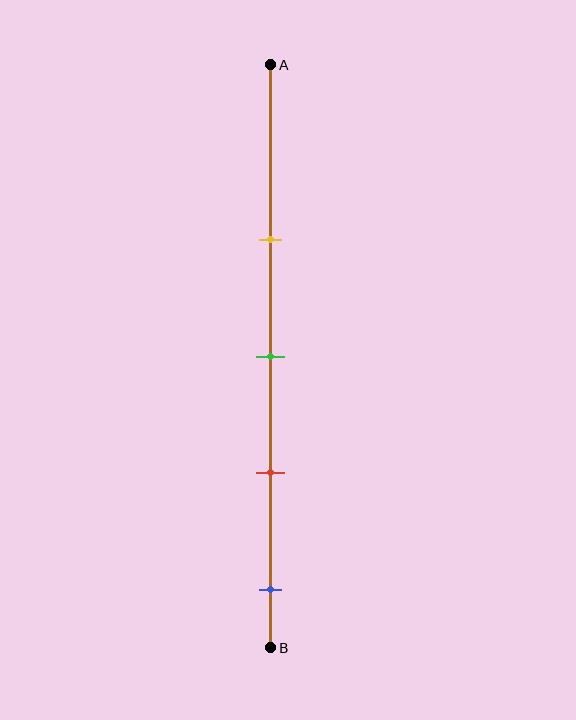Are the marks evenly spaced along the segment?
Yes, the marks are approximately evenly spaced.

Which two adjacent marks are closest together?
The green and red marks are the closest adjacent pair.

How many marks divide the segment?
There are 4 marks dividing the segment.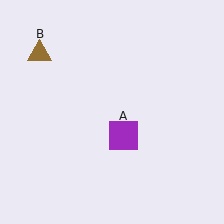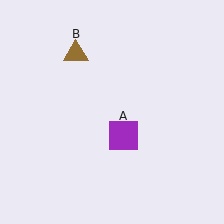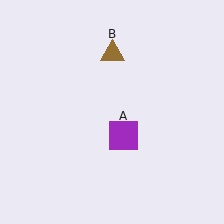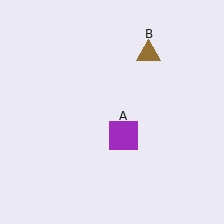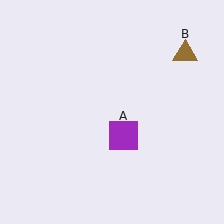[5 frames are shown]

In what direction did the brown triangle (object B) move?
The brown triangle (object B) moved right.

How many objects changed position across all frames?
1 object changed position: brown triangle (object B).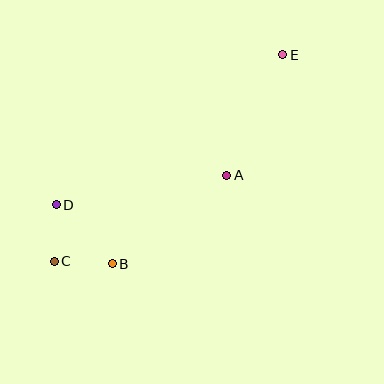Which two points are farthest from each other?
Points C and E are farthest from each other.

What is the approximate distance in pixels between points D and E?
The distance between D and E is approximately 272 pixels.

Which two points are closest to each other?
Points C and D are closest to each other.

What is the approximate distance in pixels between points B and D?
The distance between B and D is approximately 82 pixels.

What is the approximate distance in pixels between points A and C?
The distance between A and C is approximately 193 pixels.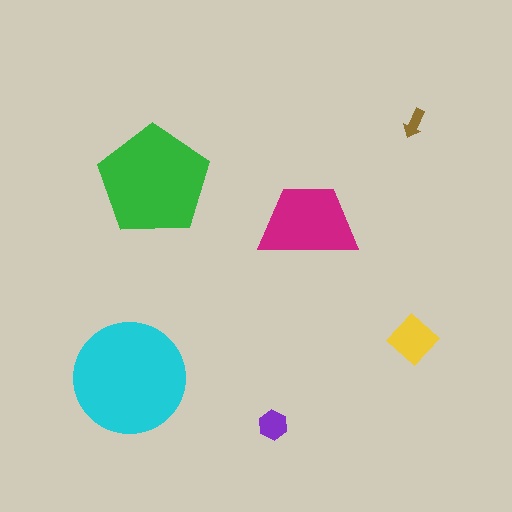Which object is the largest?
The cyan circle.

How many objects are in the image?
There are 6 objects in the image.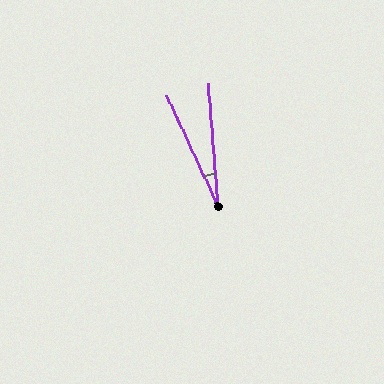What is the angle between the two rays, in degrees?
Approximately 20 degrees.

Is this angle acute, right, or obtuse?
It is acute.